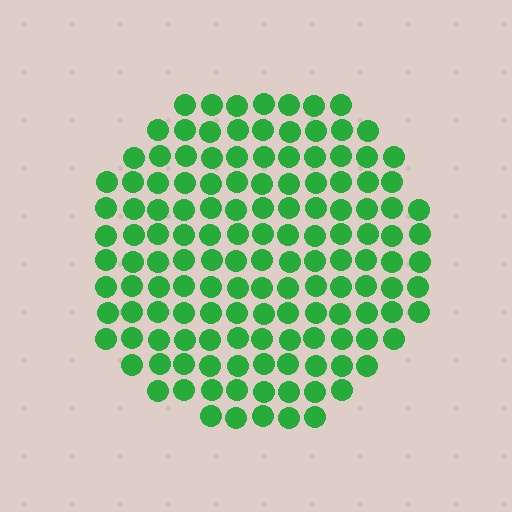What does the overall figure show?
The overall figure shows a circle.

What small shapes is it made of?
It is made of small circles.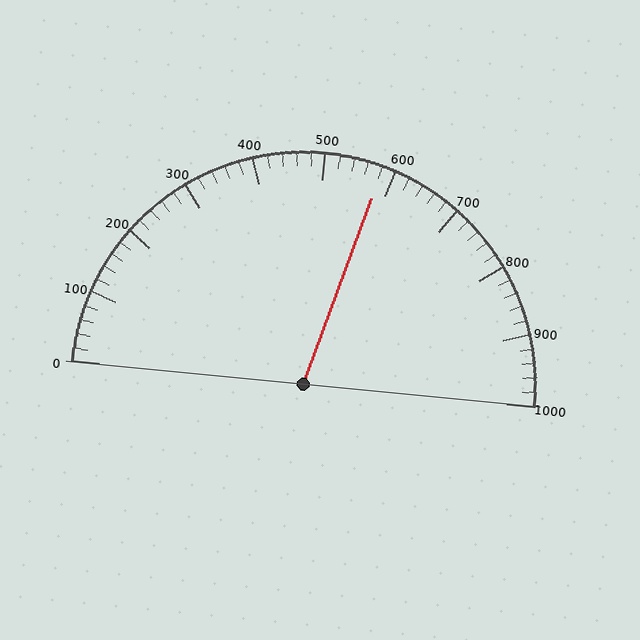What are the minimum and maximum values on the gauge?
The gauge ranges from 0 to 1000.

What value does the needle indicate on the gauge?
The needle indicates approximately 580.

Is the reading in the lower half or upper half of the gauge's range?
The reading is in the upper half of the range (0 to 1000).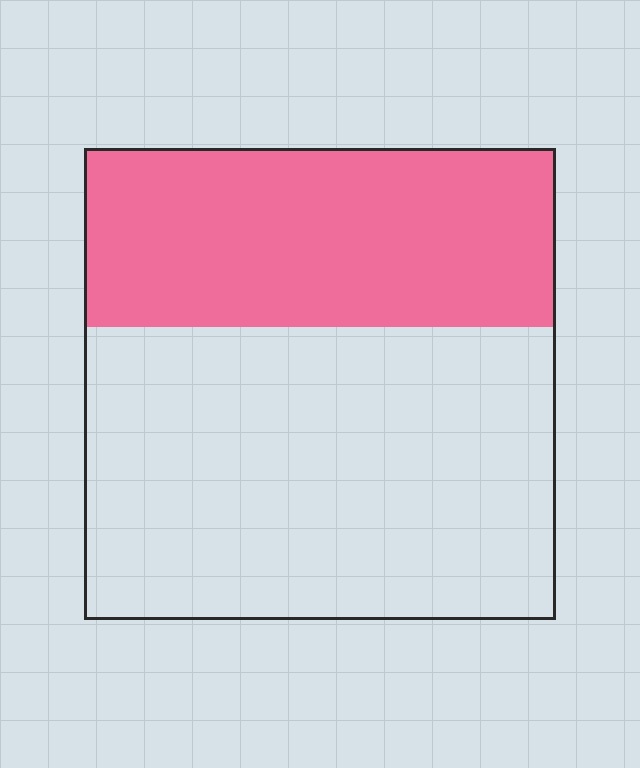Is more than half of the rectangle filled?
No.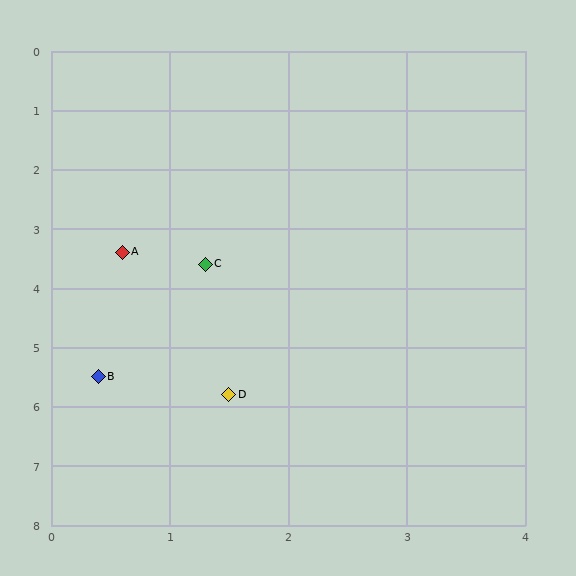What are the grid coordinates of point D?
Point D is at approximately (1.5, 5.8).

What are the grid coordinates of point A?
Point A is at approximately (0.6, 3.4).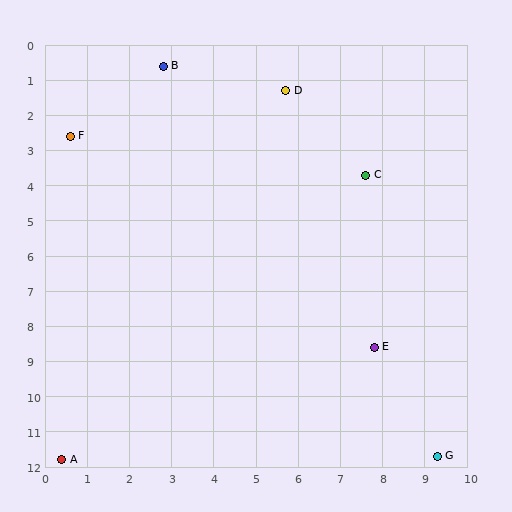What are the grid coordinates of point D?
Point D is at approximately (5.7, 1.3).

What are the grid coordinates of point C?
Point C is at approximately (7.6, 3.7).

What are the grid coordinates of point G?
Point G is at approximately (9.3, 11.7).